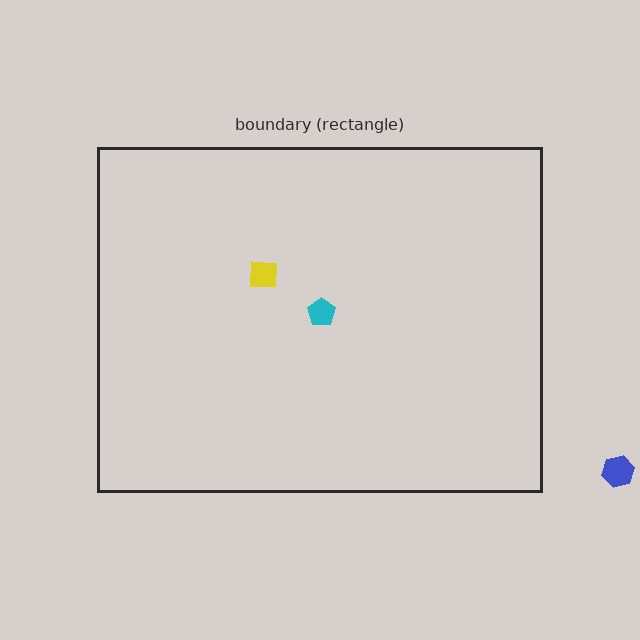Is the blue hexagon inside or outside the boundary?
Outside.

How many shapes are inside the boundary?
2 inside, 1 outside.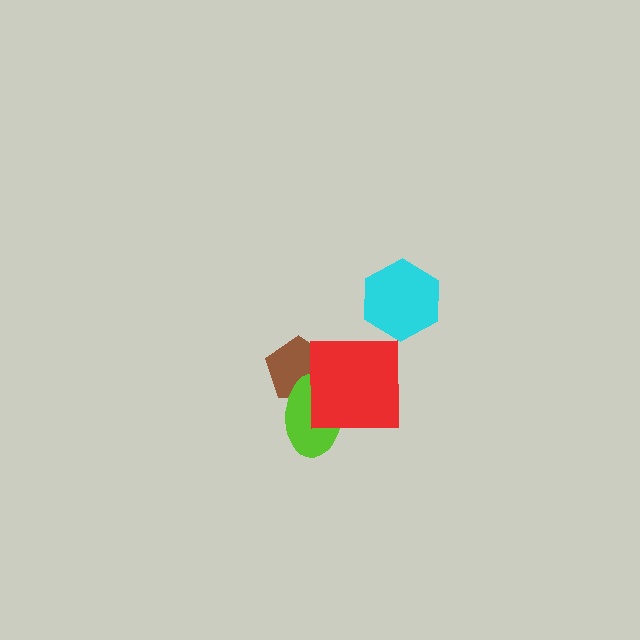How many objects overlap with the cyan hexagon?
0 objects overlap with the cyan hexagon.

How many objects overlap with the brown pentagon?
2 objects overlap with the brown pentagon.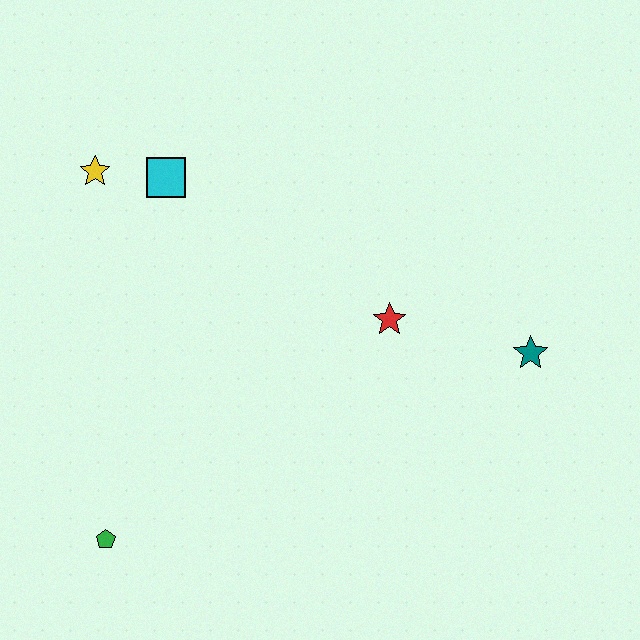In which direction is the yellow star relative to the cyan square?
The yellow star is to the left of the cyan square.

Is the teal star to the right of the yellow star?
Yes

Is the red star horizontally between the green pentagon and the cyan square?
No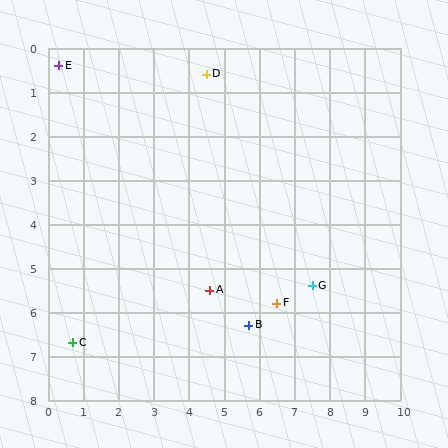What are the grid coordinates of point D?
Point D is at approximately (4.5, 0.6).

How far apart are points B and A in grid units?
Points B and A are about 1.4 grid units apart.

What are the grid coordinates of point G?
Point G is at approximately (7.5, 5.4).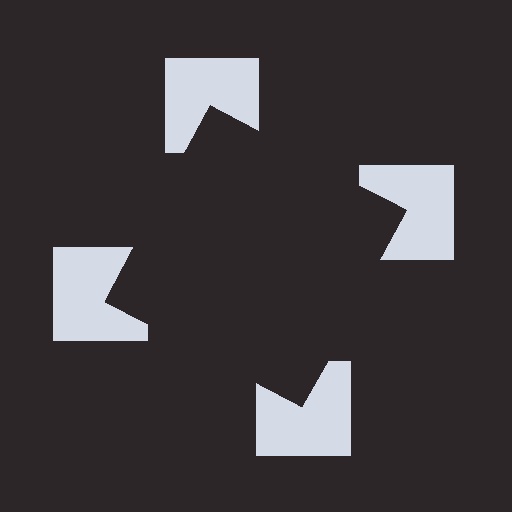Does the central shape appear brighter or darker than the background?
It typically appears slightly darker than the background, even though no actual brightness change is drawn.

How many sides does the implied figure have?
4 sides.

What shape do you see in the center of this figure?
An illusory square — its edges are inferred from the aligned wedge cuts in the notched squares, not physically drawn.